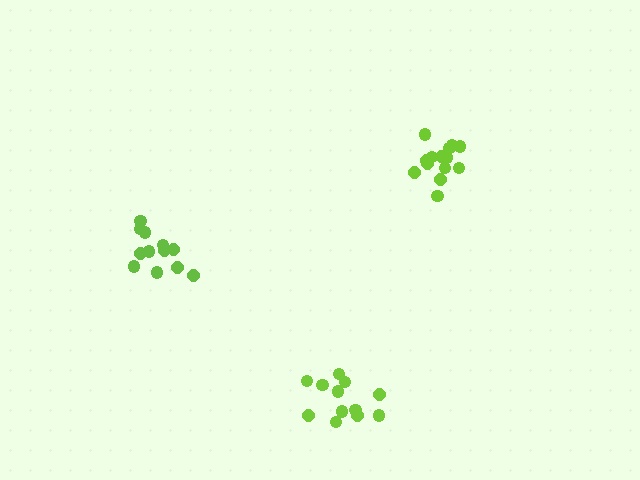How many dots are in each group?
Group 1: 14 dots, Group 2: 12 dots, Group 3: 12 dots (38 total).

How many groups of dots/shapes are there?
There are 3 groups.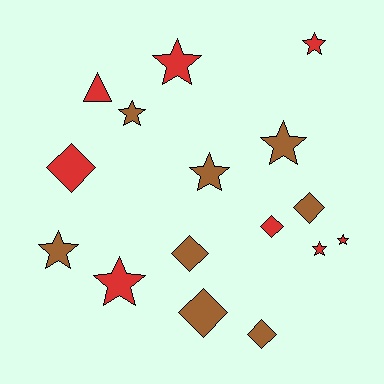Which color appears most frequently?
Red, with 8 objects.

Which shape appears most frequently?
Star, with 9 objects.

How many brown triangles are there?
There are no brown triangles.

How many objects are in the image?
There are 16 objects.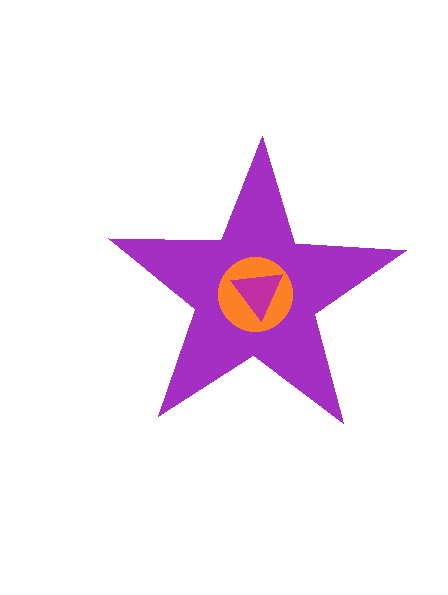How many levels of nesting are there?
3.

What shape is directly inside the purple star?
The orange circle.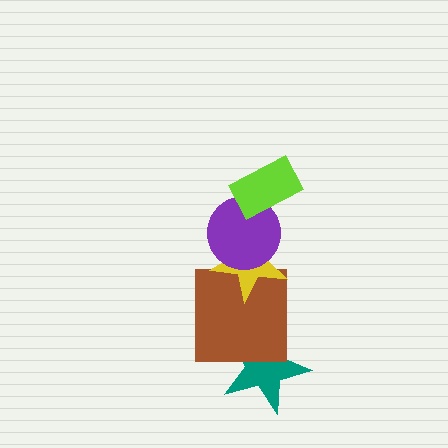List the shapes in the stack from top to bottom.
From top to bottom: the lime rectangle, the purple circle, the yellow star, the brown square, the teal star.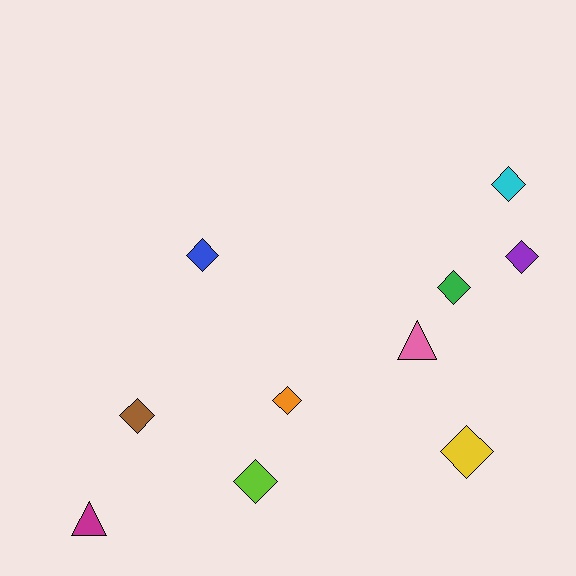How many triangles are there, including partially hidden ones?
There are 2 triangles.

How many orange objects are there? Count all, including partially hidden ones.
There is 1 orange object.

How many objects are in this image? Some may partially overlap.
There are 10 objects.